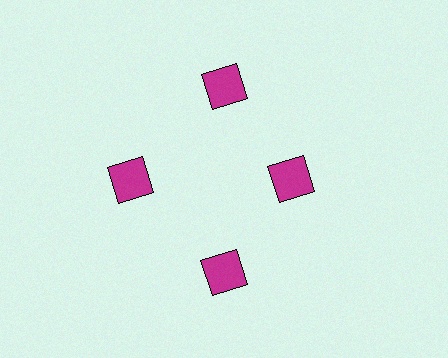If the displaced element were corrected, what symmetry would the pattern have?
It would have 4-fold rotational symmetry — the pattern would map onto itself every 90 degrees.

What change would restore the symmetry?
The symmetry would be restored by moving it outward, back onto the ring so that all 4 squares sit at equal angles and equal distance from the center.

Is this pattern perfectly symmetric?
No. The 4 magenta squares are arranged in a ring, but one element near the 3 o'clock position is pulled inward toward the center, breaking the 4-fold rotational symmetry.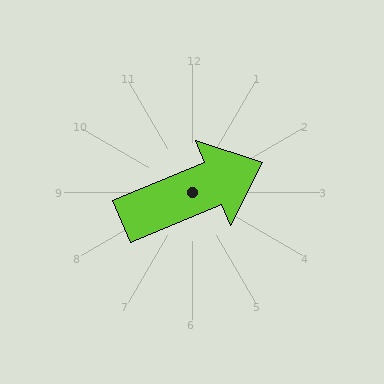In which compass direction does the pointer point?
Northeast.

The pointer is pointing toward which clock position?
Roughly 2 o'clock.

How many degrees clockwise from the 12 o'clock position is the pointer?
Approximately 67 degrees.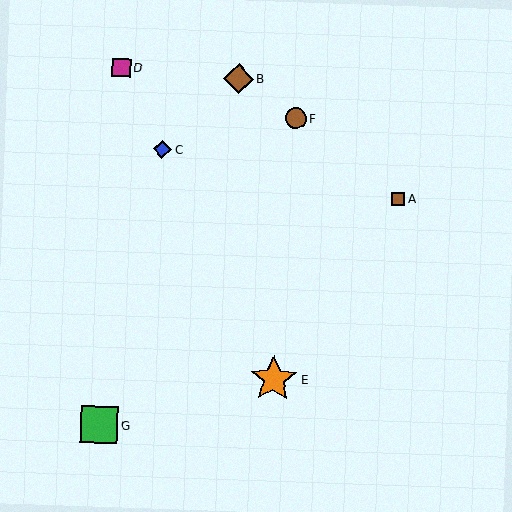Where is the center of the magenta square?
The center of the magenta square is at (122, 68).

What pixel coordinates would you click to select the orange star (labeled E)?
Click at (274, 379) to select the orange star E.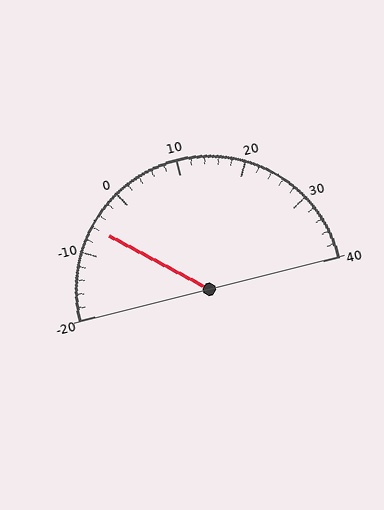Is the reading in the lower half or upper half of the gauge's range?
The reading is in the lower half of the range (-20 to 40).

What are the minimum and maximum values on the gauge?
The gauge ranges from -20 to 40.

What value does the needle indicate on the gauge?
The needle indicates approximately -6.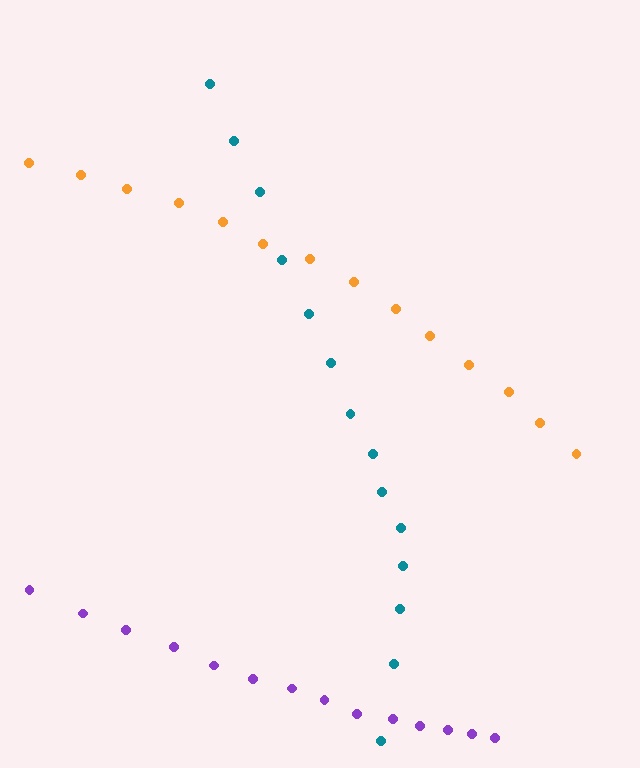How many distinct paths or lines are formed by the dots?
There are 3 distinct paths.